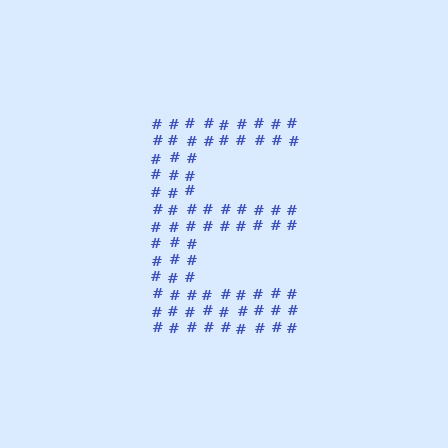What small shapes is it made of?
It is made of small hash symbols.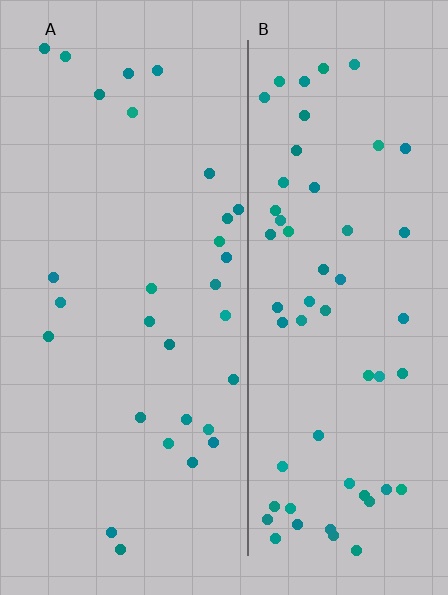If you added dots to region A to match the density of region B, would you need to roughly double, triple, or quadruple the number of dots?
Approximately double.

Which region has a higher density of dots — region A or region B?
B (the right).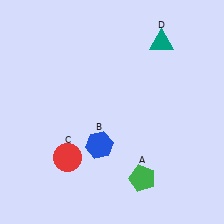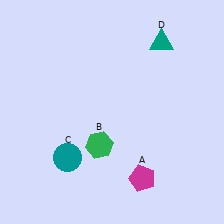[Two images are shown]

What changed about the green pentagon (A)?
In Image 1, A is green. In Image 2, it changed to magenta.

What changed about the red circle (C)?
In Image 1, C is red. In Image 2, it changed to teal.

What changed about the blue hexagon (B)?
In Image 1, B is blue. In Image 2, it changed to green.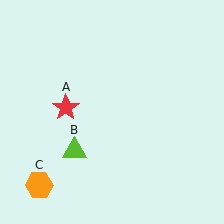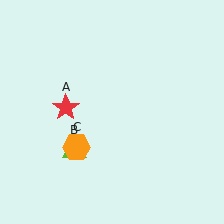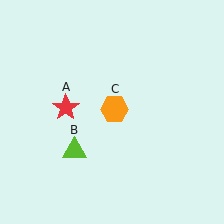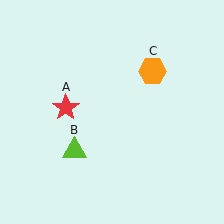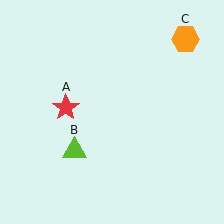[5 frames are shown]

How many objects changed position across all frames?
1 object changed position: orange hexagon (object C).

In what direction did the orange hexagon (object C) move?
The orange hexagon (object C) moved up and to the right.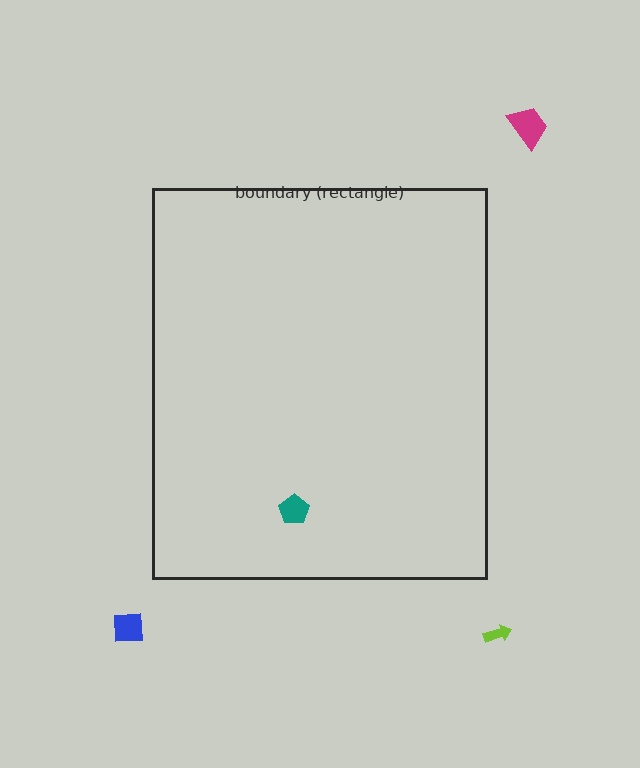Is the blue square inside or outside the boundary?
Outside.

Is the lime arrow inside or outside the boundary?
Outside.